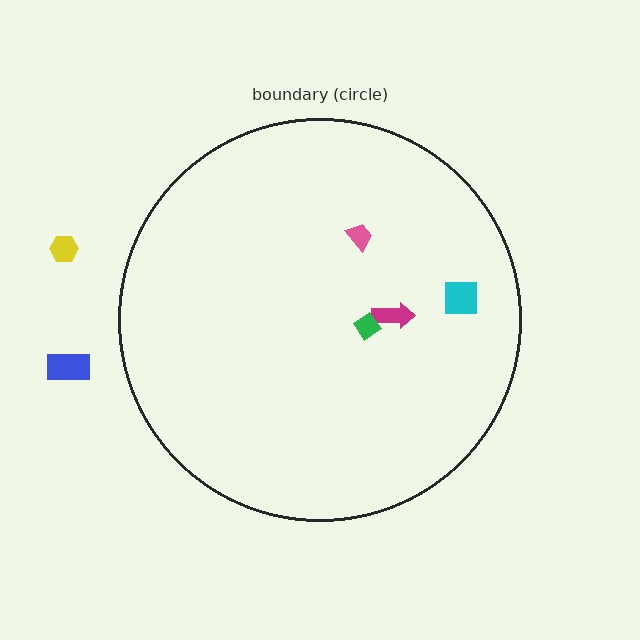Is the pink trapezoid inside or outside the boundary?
Inside.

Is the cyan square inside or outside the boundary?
Inside.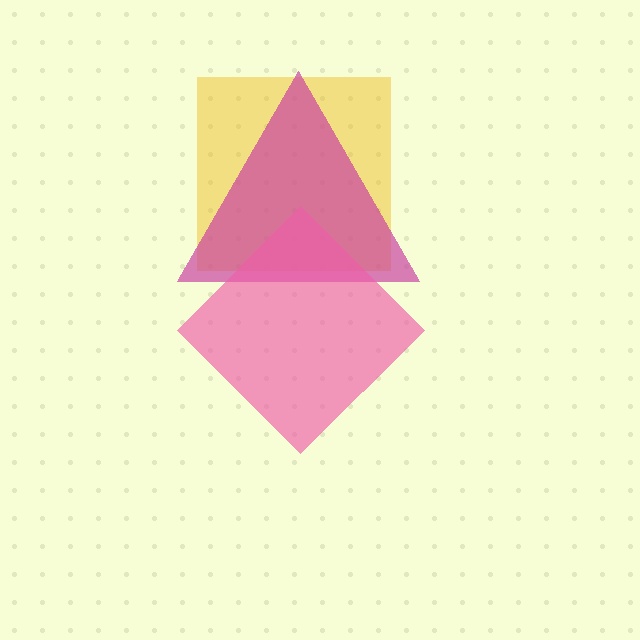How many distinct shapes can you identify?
There are 3 distinct shapes: a yellow square, a magenta triangle, a pink diamond.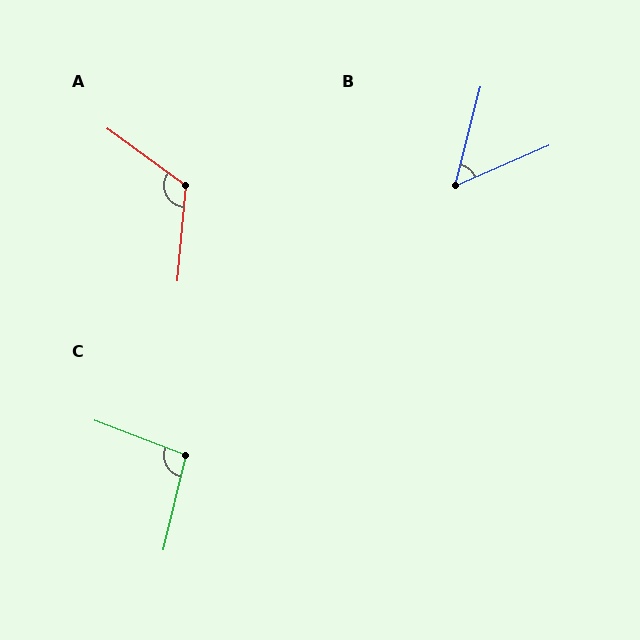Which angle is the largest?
A, at approximately 121 degrees.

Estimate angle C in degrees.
Approximately 98 degrees.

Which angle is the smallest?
B, at approximately 52 degrees.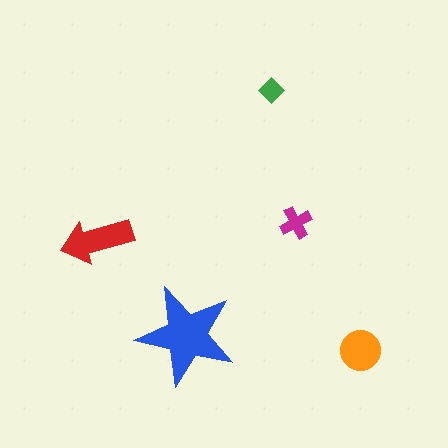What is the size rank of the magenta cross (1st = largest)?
4th.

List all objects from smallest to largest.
The green diamond, the magenta cross, the orange circle, the red arrow, the blue star.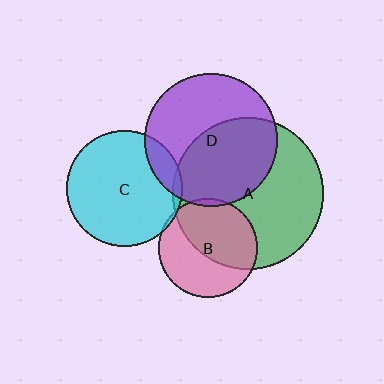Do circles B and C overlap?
Yes.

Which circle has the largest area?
Circle A (green).